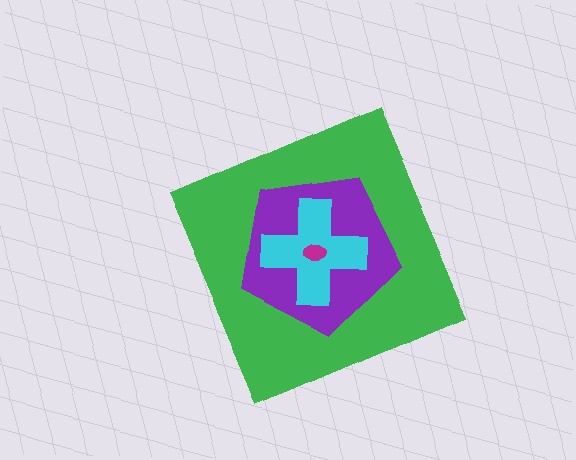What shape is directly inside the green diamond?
The purple pentagon.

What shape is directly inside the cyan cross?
The magenta ellipse.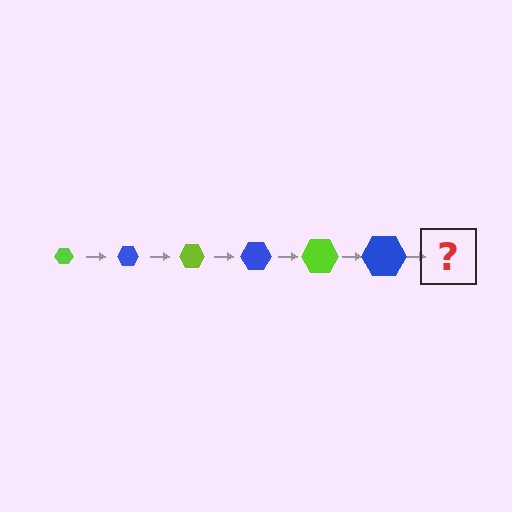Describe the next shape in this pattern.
It should be a lime hexagon, larger than the previous one.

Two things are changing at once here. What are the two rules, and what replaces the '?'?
The two rules are that the hexagon grows larger each step and the color cycles through lime and blue. The '?' should be a lime hexagon, larger than the previous one.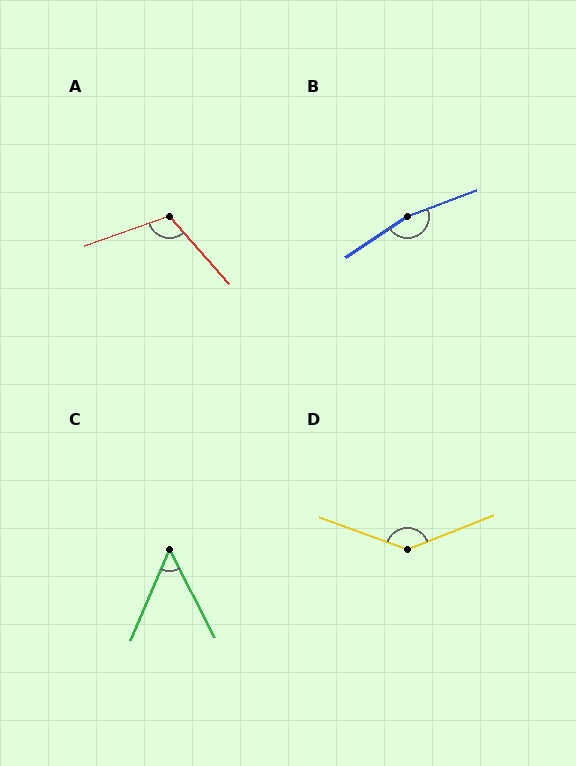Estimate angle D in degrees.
Approximately 139 degrees.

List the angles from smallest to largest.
C (50°), A (112°), D (139°), B (166°).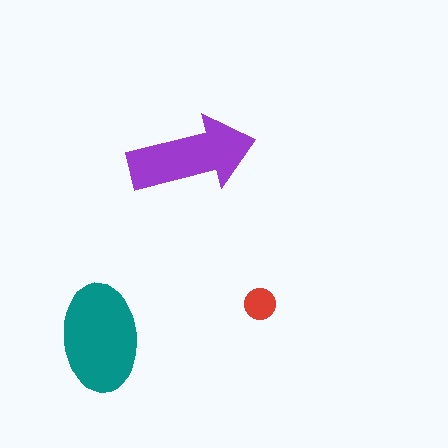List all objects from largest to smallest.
The teal ellipse, the purple arrow, the red circle.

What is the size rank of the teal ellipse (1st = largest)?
1st.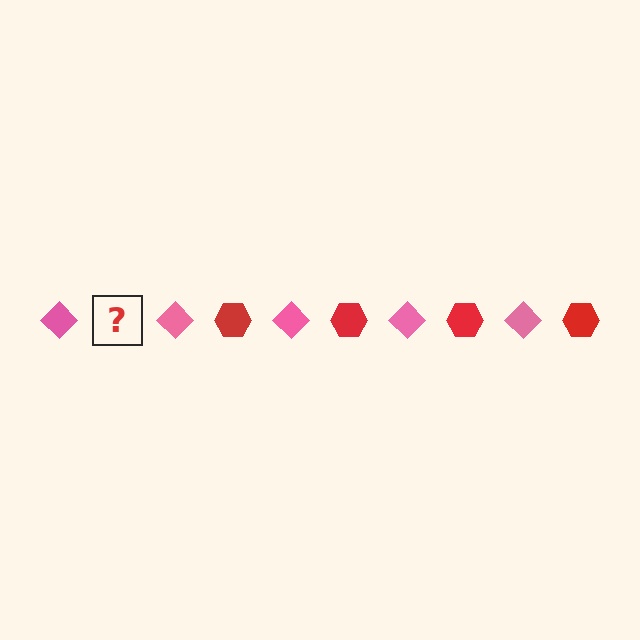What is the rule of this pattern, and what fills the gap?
The rule is that the pattern alternates between pink diamond and red hexagon. The gap should be filled with a red hexagon.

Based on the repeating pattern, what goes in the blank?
The blank should be a red hexagon.